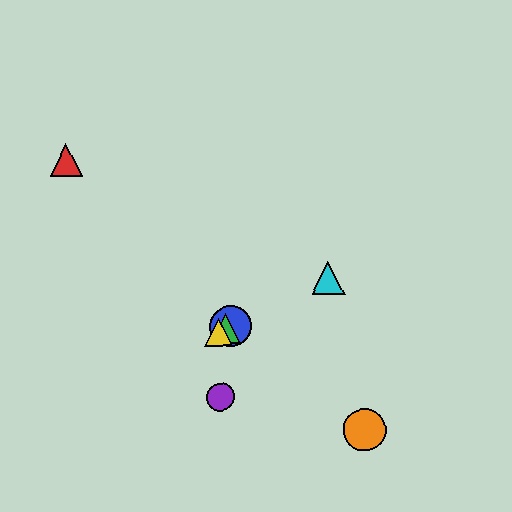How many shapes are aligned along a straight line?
4 shapes (the blue circle, the green triangle, the yellow triangle, the cyan triangle) are aligned along a straight line.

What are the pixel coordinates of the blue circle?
The blue circle is at (231, 326).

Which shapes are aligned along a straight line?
The blue circle, the green triangle, the yellow triangle, the cyan triangle are aligned along a straight line.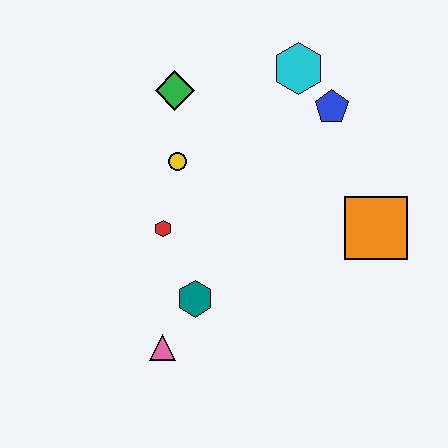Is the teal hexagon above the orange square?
No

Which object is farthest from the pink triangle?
The cyan hexagon is farthest from the pink triangle.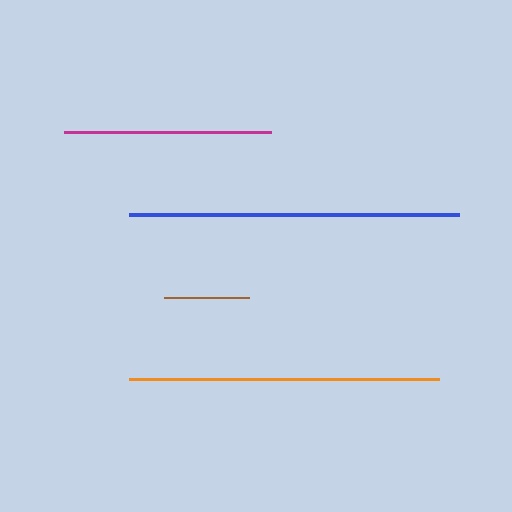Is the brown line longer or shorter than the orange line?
The orange line is longer than the brown line.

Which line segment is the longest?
The blue line is the longest at approximately 330 pixels.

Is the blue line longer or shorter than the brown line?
The blue line is longer than the brown line.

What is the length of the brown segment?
The brown segment is approximately 85 pixels long.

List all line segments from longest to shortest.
From longest to shortest: blue, orange, magenta, brown.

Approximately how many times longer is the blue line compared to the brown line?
The blue line is approximately 3.9 times the length of the brown line.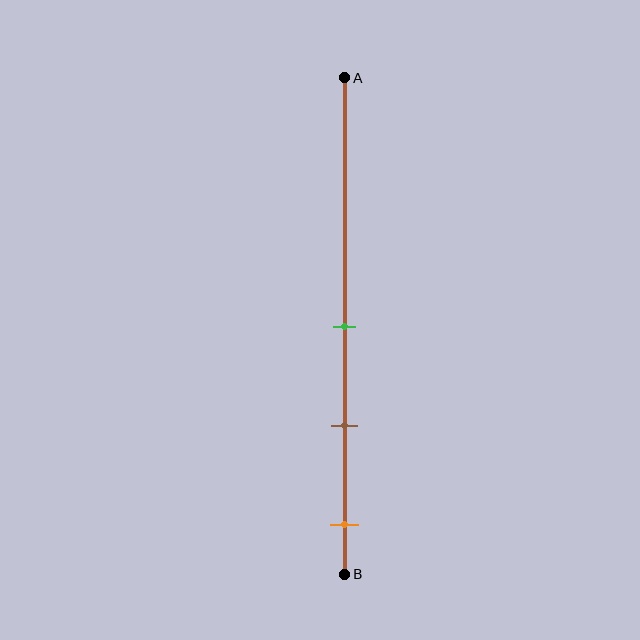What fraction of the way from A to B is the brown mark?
The brown mark is approximately 70% (0.7) of the way from A to B.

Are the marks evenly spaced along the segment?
Yes, the marks are approximately evenly spaced.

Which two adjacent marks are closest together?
The green and brown marks are the closest adjacent pair.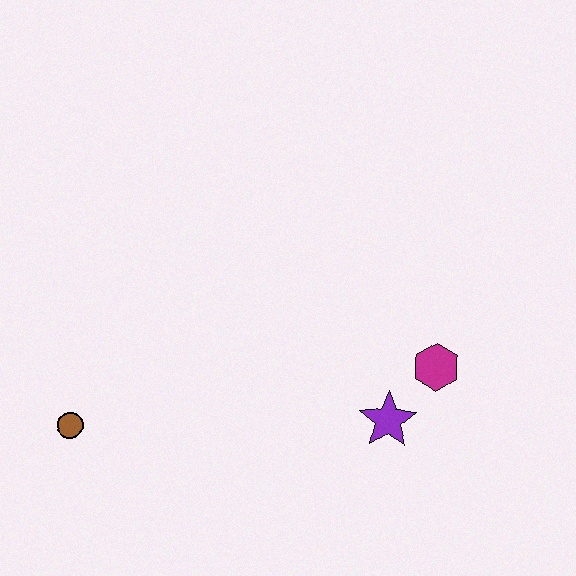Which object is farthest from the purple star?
The brown circle is farthest from the purple star.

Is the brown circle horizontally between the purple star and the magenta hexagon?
No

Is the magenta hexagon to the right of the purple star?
Yes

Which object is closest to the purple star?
The magenta hexagon is closest to the purple star.